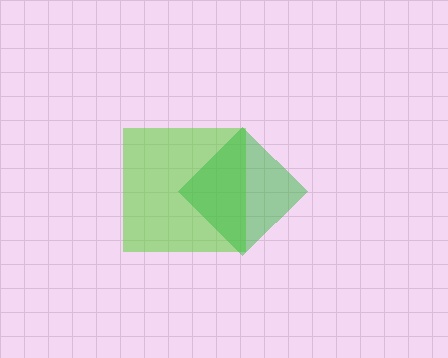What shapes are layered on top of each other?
The layered shapes are: a lime square, a green diamond.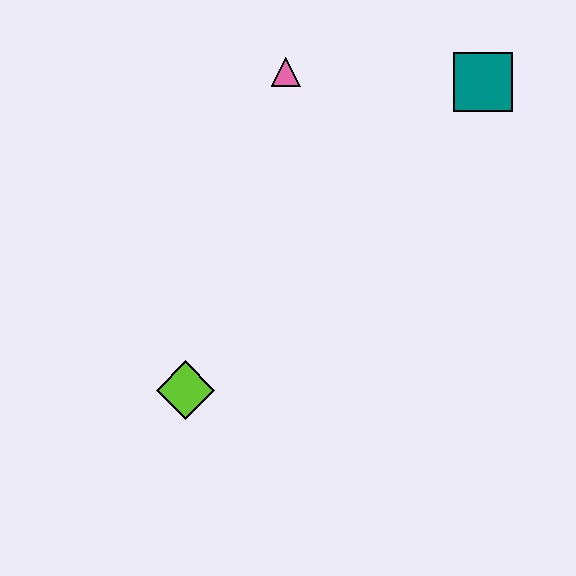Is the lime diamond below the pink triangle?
Yes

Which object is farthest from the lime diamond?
The teal square is farthest from the lime diamond.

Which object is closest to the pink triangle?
The teal square is closest to the pink triangle.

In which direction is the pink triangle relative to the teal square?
The pink triangle is to the left of the teal square.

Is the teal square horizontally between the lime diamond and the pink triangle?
No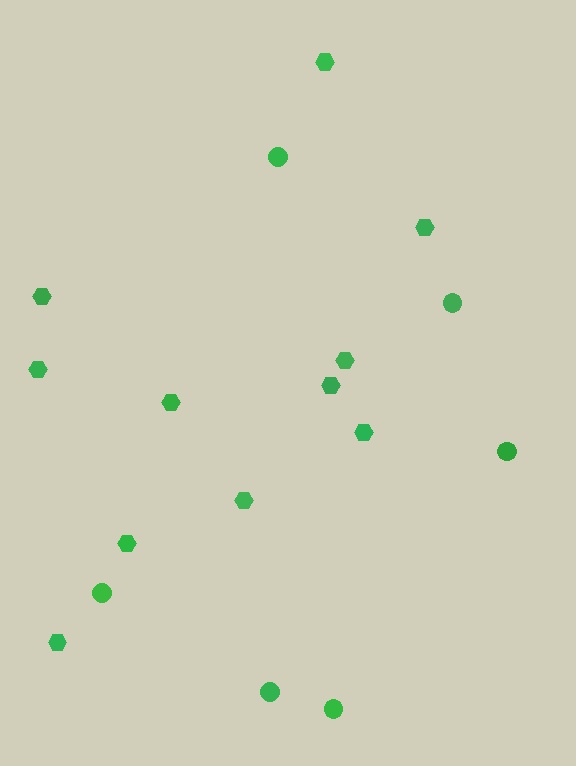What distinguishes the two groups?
There are 2 groups: one group of circles (6) and one group of hexagons (11).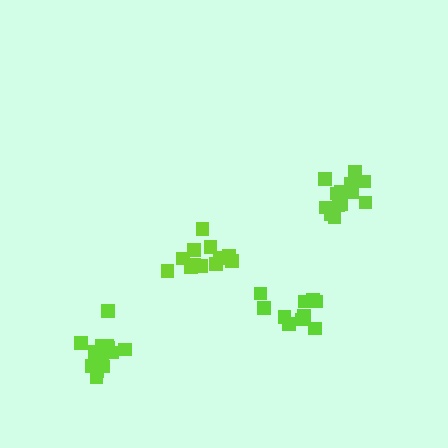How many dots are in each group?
Group 1: 13 dots, Group 2: 13 dots, Group 3: 15 dots, Group 4: 10 dots (51 total).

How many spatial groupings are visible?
There are 4 spatial groupings.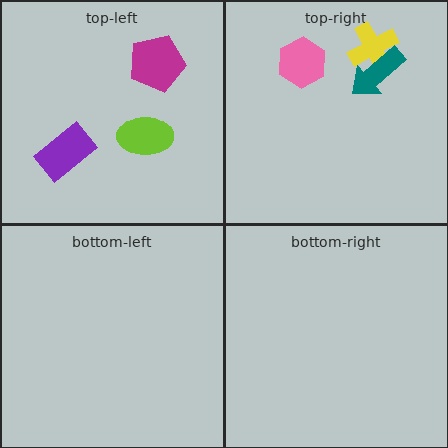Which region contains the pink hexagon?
The top-right region.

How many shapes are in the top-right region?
3.